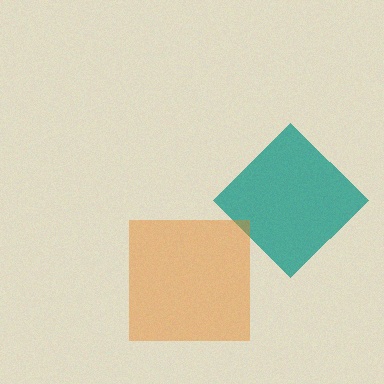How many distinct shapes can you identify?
There are 2 distinct shapes: a teal diamond, an orange square.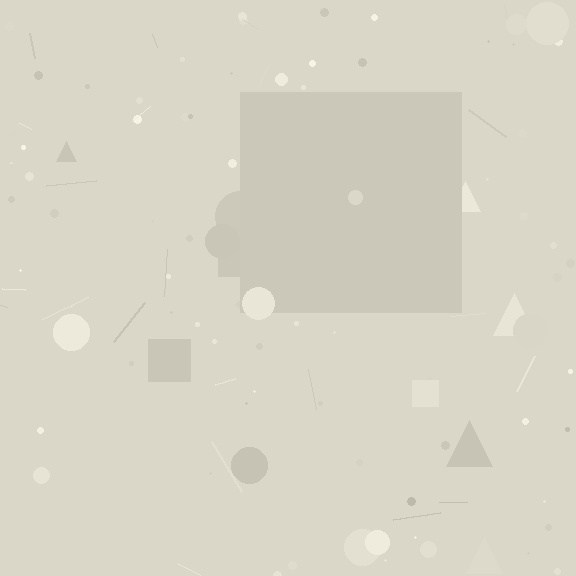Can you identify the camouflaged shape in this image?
The camouflaged shape is a square.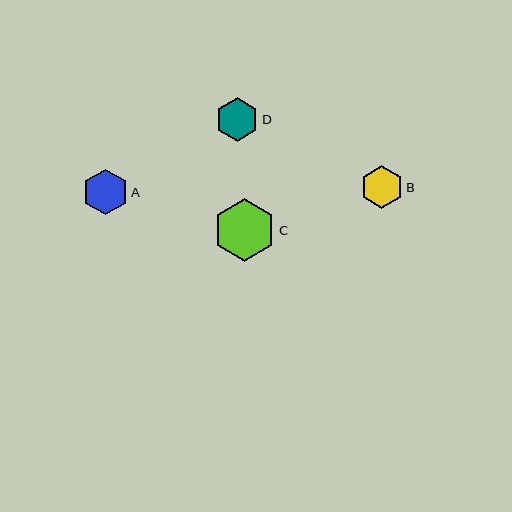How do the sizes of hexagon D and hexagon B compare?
Hexagon D and hexagon B are approximately the same size.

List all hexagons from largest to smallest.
From largest to smallest: C, A, D, B.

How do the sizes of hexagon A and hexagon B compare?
Hexagon A and hexagon B are approximately the same size.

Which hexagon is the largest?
Hexagon C is the largest with a size of approximately 62 pixels.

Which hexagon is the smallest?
Hexagon B is the smallest with a size of approximately 43 pixels.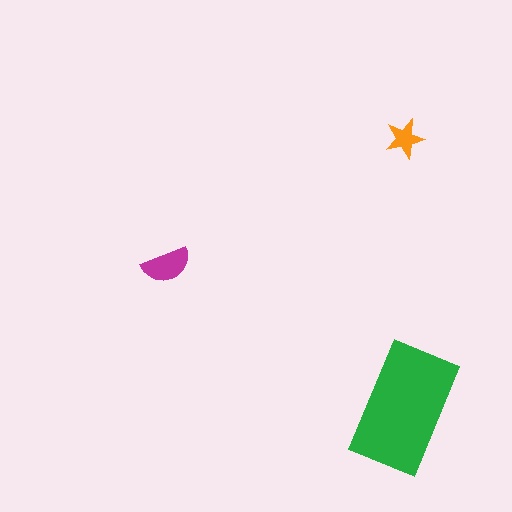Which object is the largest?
The green rectangle.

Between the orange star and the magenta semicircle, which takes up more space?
The magenta semicircle.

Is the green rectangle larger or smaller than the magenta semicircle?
Larger.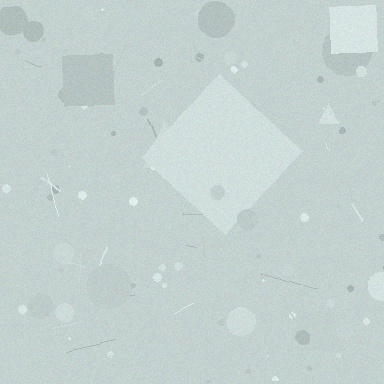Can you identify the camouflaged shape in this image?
The camouflaged shape is a diamond.